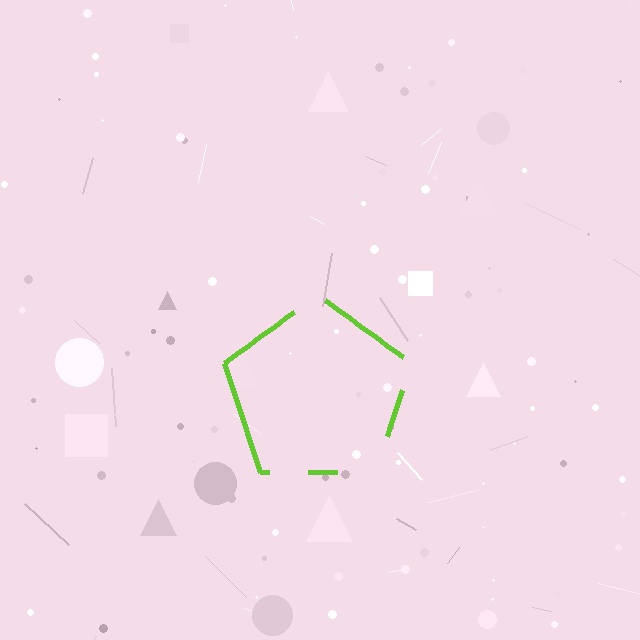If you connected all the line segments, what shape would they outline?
They would outline a pentagon.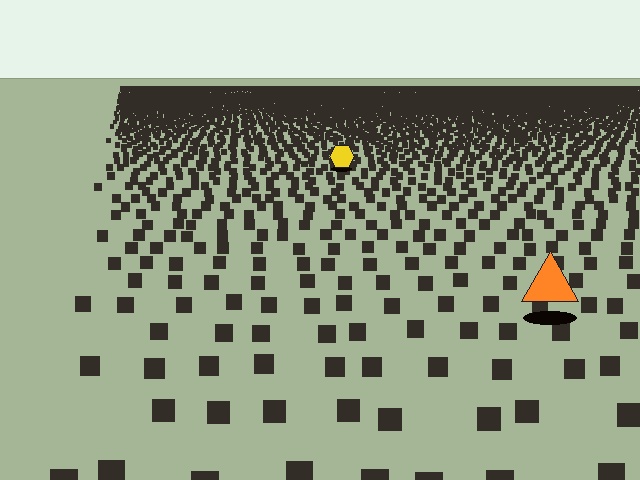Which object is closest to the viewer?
The orange triangle is closest. The texture marks near it are larger and more spread out.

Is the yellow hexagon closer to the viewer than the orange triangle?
No. The orange triangle is closer — you can tell from the texture gradient: the ground texture is coarser near it.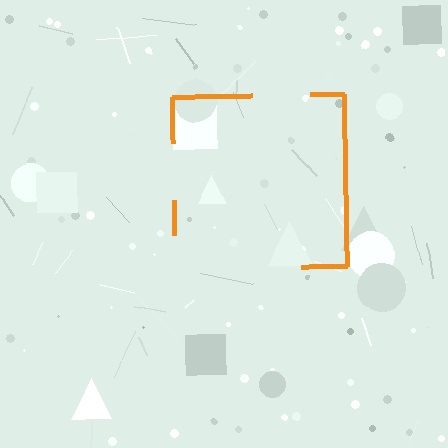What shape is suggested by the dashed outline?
The dashed outline suggests a square.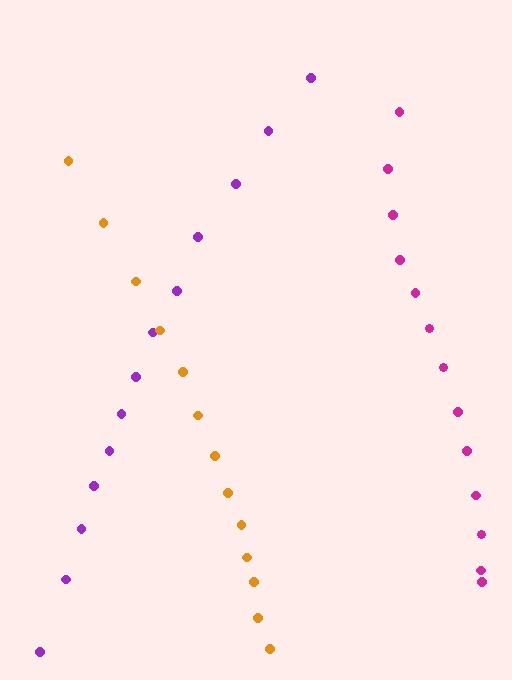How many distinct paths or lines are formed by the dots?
There are 3 distinct paths.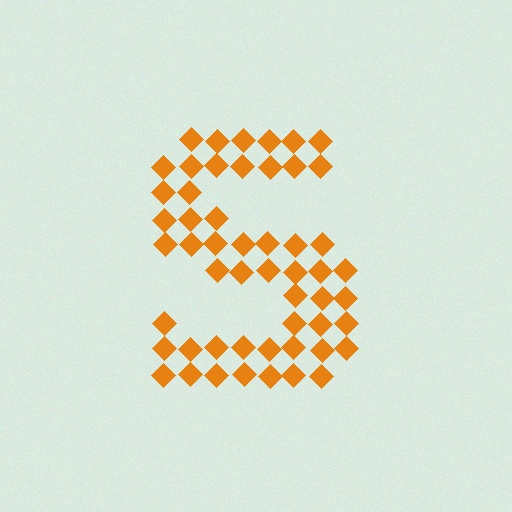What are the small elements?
The small elements are diamonds.